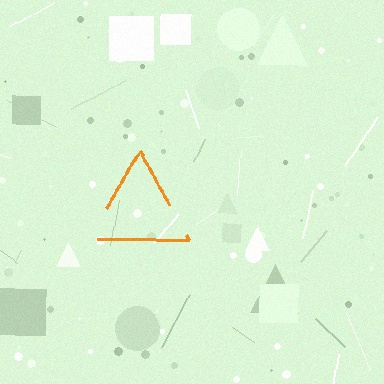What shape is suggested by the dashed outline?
The dashed outline suggests a triangle.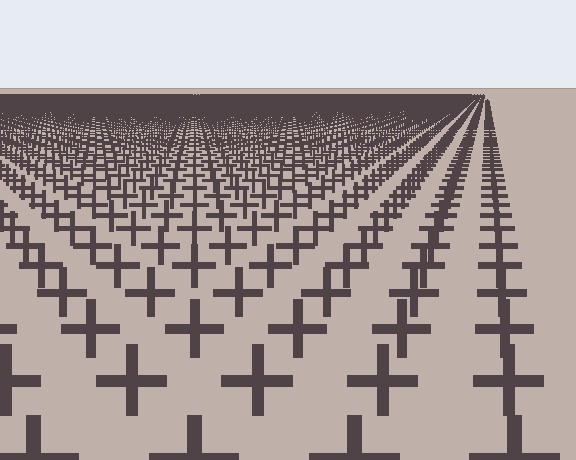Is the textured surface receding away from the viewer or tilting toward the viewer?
The surface is receding away from the viewer. Texture elements get smaller and denser toward the top.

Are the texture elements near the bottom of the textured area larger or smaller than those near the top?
Larger. Near the bottom, elements are closer to the viewer and appear at a bigger on-screen size.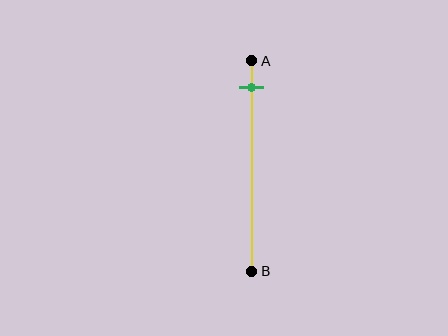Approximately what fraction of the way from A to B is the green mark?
The green mark is approximately 15% of the way from A to B.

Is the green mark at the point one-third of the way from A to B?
No, the mark is at about 15% from A, not at the 33% one-third point.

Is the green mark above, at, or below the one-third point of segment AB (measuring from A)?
The green mark is above the one-third point of segment AB.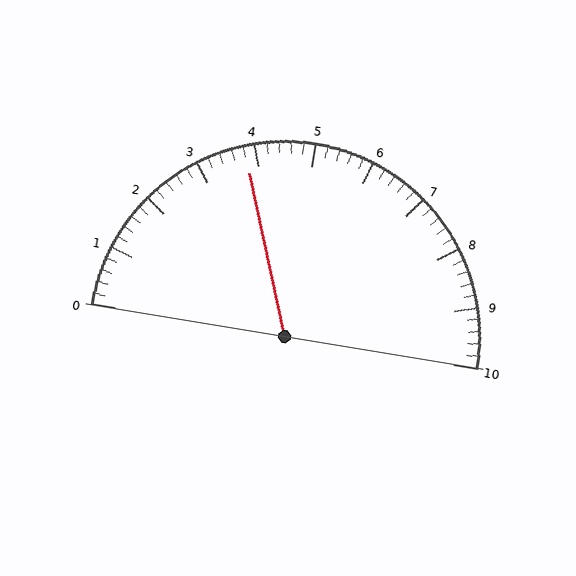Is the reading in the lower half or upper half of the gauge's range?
The reading is in the lower half of the range (0 to 10).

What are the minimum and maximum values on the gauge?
The gauge ranges from 0 to 10.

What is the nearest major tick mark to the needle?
The nearest major tick mark is 4.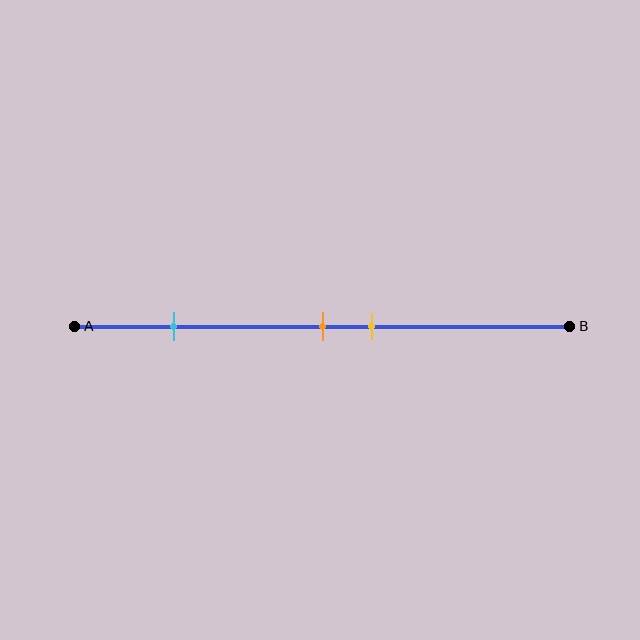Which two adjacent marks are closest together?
The orange and yellow marks are the closest adjacent pair.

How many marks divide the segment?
There are 3 marks dividing the segment.